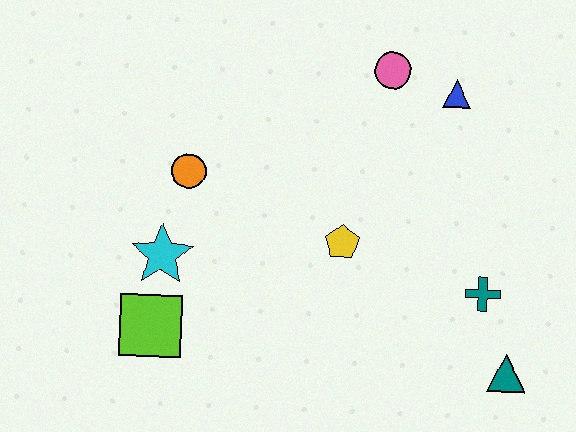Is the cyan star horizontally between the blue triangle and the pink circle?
No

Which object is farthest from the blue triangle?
The lime square is farthest from the blue triangle.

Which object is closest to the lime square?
The cyan star is closest to the lime square.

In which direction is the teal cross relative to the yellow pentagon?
The teal cross is to the right of the yellow pentagon.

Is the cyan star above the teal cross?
Yes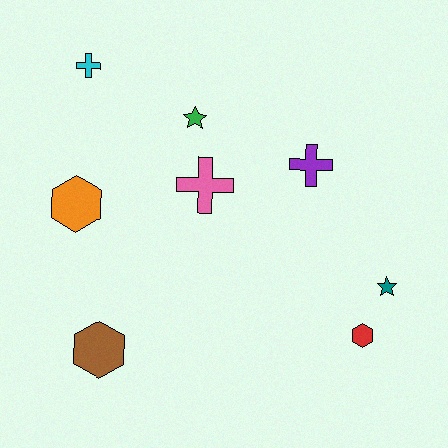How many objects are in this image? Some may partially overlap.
There are 8 objects.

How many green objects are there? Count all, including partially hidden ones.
There is 1 green object.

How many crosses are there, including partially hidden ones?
There are 3 crosses.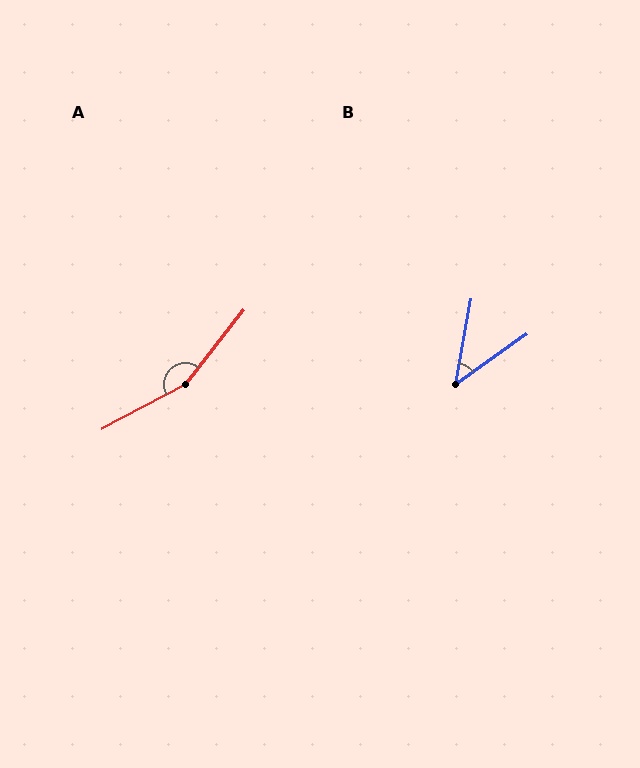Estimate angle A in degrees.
Approximately 156 degrees.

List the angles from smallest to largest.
B (45°), A (156°).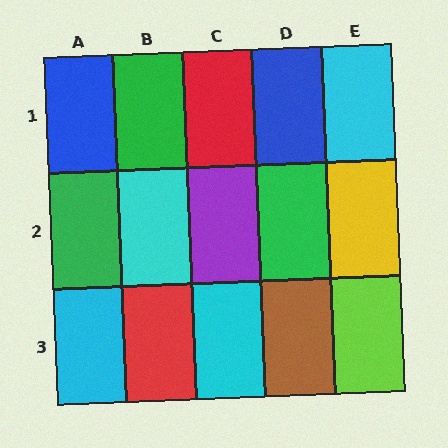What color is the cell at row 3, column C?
Cyan.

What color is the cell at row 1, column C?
Red.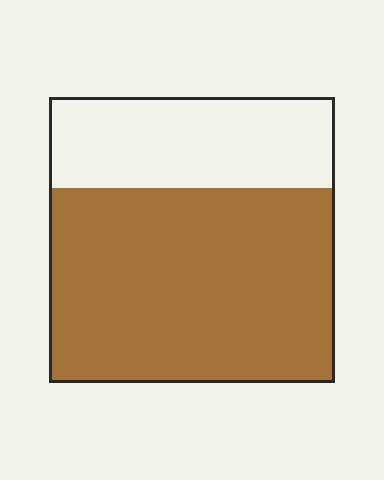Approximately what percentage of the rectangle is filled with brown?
Approximately 70%.